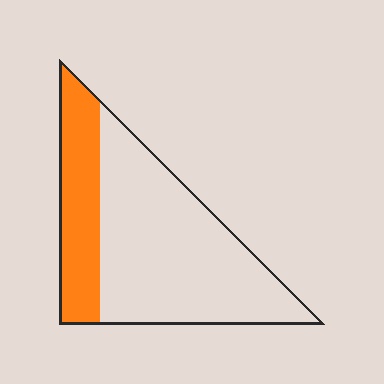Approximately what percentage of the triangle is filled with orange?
Approximately 30%.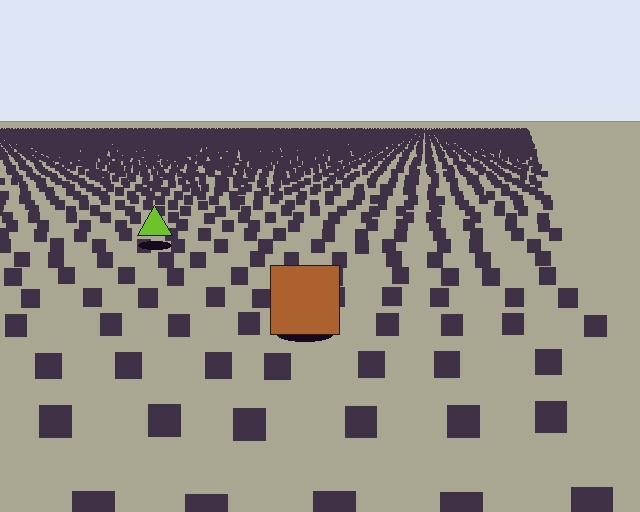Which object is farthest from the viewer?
The lime triangle is farthest from the viewer. It appears smaller and the ground texture around it is denser.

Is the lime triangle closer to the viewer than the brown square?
No. The brown square is closer — you can tell from the texture gradient: the ground texture is coarser near it.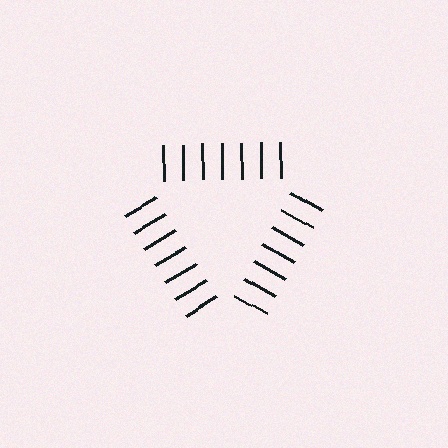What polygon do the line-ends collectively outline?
An illusory triangle — the line segments terminate on its edges but no continuous stroke is drawn.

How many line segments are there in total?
21 — 7 along each of the 3 edges.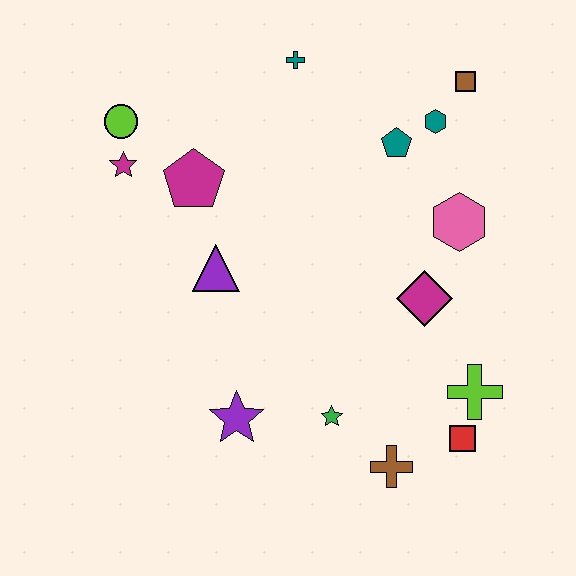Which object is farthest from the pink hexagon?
The lime circle is farthest from the pink hexagon.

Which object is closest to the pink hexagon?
The magenta diamond is closest to the pink hexagon.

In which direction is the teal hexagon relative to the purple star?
The teal hexagon is above the purple star.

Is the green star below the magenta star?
Yes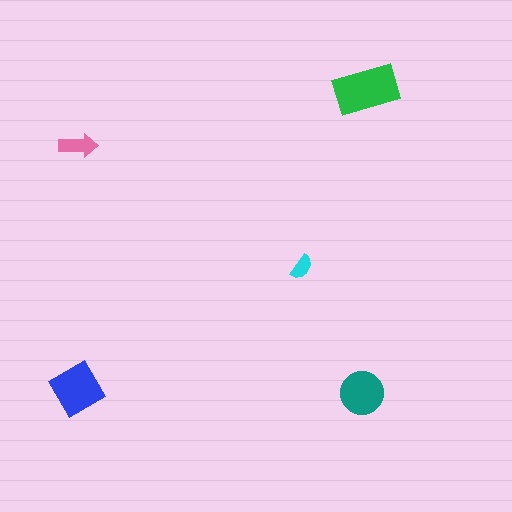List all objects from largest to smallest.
The green rectangle, the blue diamond, the teal circle, the pink arrow, the cyan semicircle.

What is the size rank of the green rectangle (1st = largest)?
1st.